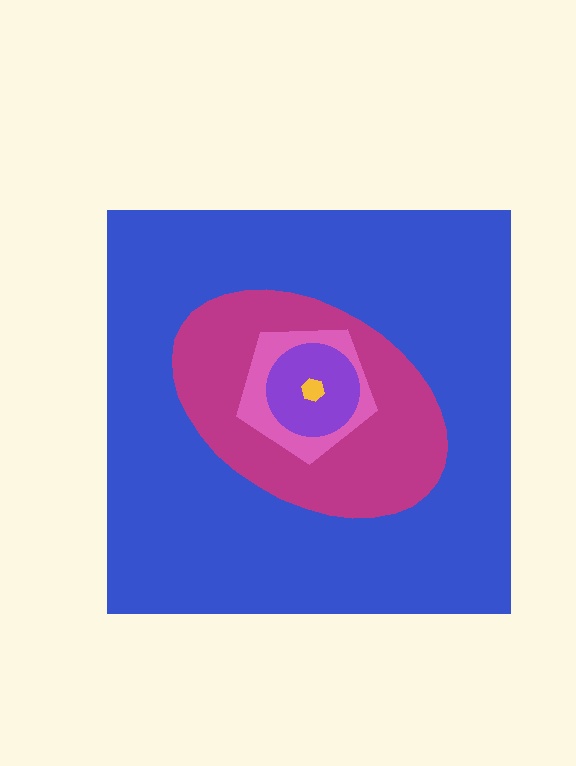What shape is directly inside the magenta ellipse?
The pink pentagon.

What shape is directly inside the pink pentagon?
The purple circle.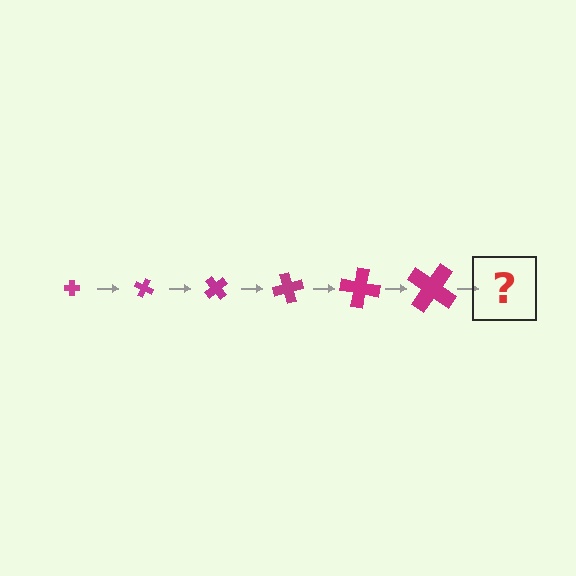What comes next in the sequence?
The next element should be a cross, larger than the previous one and rotated 150 degrees from the start.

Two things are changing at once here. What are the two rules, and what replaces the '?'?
The two rules are that the cross grows larger each step and it rotates 25 degrees each step. The '?' should be a cross, larger than the previous one and rotated 150 degrees from the start.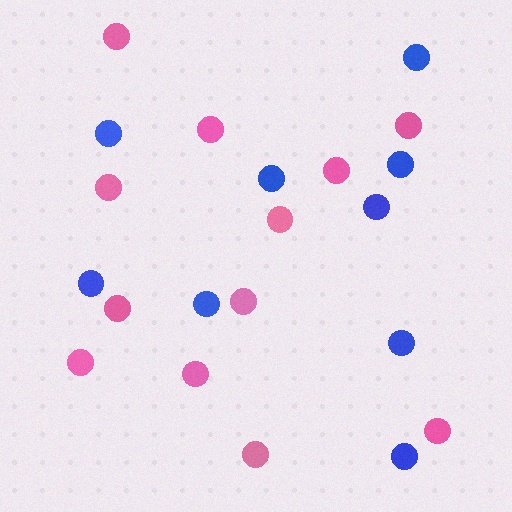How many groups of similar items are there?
There are 2 groups: one group of pink circles (12) and one group of blue circles (9).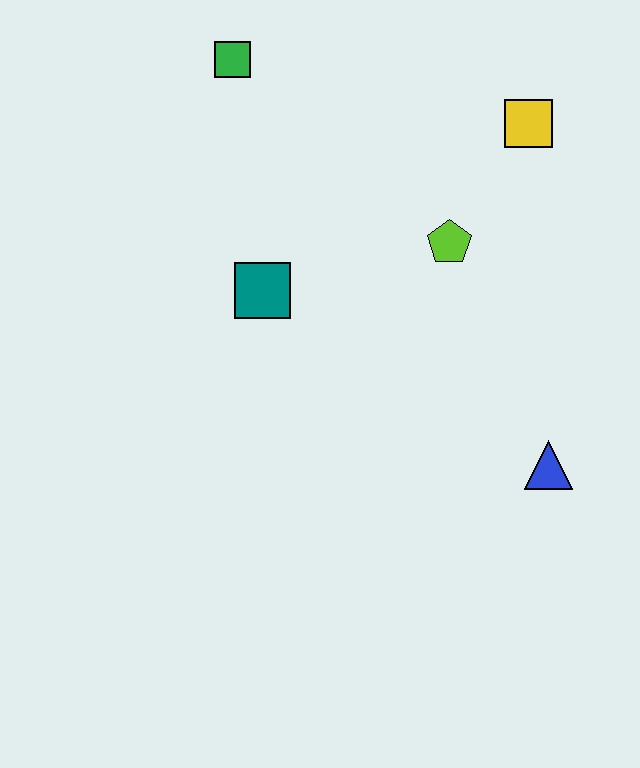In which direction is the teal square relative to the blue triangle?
The teal square is to the left of the blue triangle.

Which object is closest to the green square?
The teal square is closest to the green square.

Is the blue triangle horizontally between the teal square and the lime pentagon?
No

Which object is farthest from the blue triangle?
The green square is farthest from the blue triangle.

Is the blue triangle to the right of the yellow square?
Yes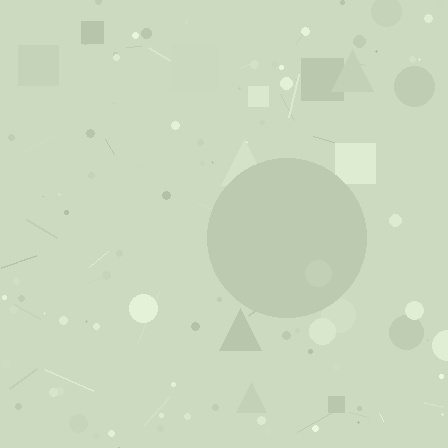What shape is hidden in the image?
A circle is hidden in the image.